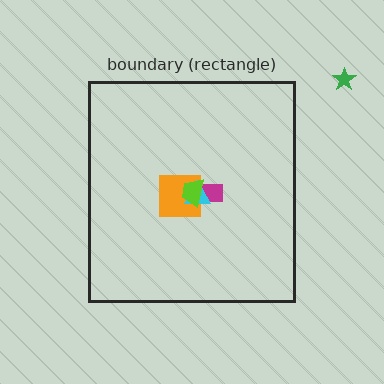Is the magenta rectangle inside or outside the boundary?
Inside.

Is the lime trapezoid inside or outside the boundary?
Inside.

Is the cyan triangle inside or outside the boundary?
Inside.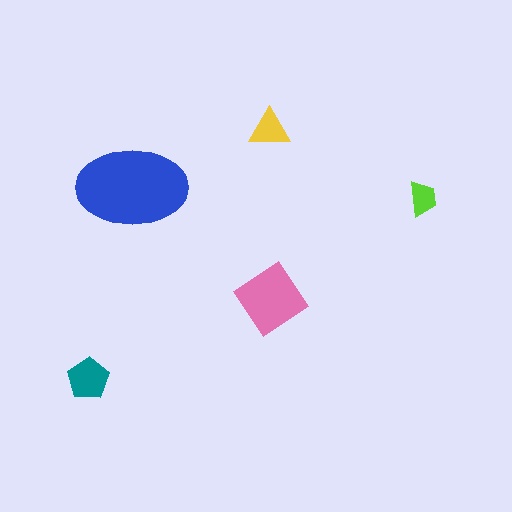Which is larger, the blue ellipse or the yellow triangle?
The blue ellipse.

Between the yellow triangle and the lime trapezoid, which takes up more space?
The yellow triangle.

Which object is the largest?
The blue ellipse.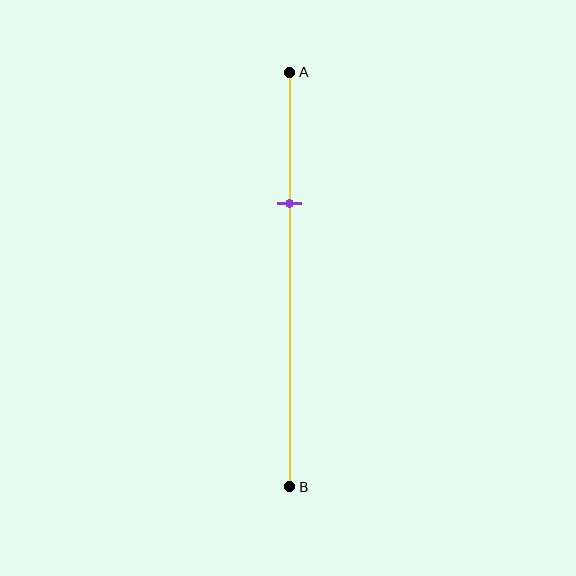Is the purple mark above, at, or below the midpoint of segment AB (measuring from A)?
The purple mark is above the midpoint of segment AB.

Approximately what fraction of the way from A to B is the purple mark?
The purple mark is approximately 30% of the way from A to B.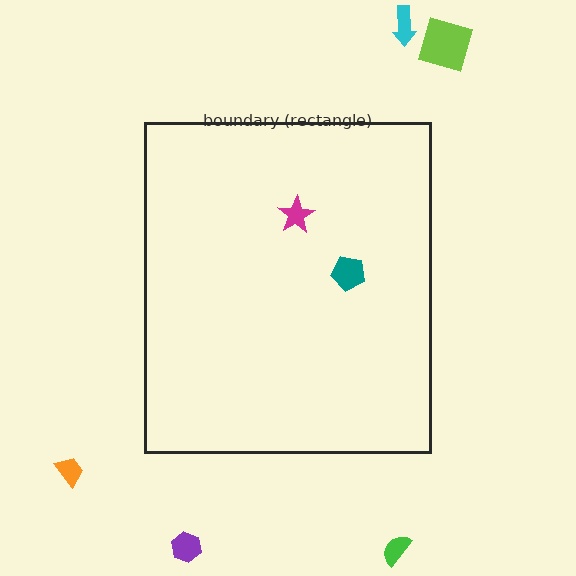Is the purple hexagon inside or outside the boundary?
Outside.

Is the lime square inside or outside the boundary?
Outside.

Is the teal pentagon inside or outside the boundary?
Inside.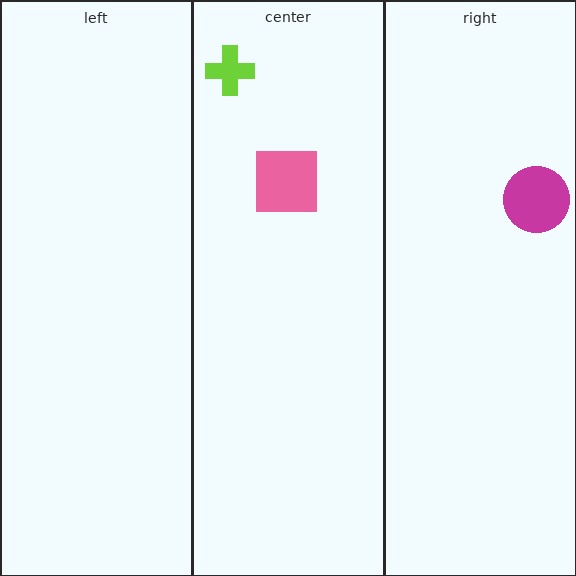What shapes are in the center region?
The lime cross, the pink square.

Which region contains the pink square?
The center region.